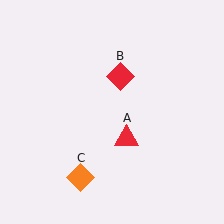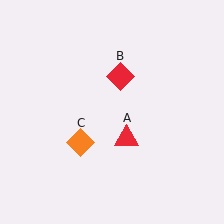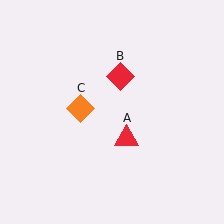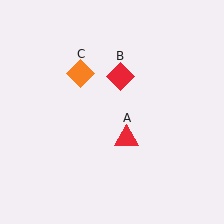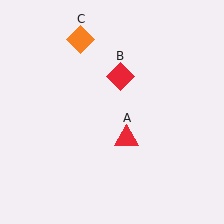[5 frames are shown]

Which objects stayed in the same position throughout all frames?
Red triangle (object A) and red diamond (object B) remained stationary.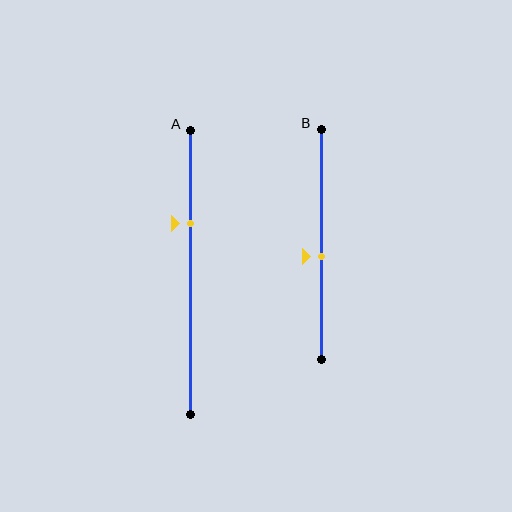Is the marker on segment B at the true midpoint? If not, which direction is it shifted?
No, the marker on segment B is shifted downward by about 5% of the segment length.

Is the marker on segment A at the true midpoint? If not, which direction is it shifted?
No, the marker on segment A is shifted upward by about 17% of the segment length.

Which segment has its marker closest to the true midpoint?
Segment B has its marker closest to the true midpoint.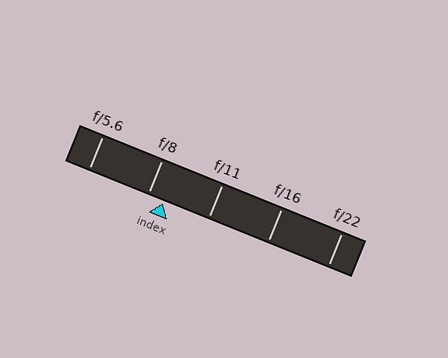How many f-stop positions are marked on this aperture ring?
There are 5 f-stop positions marked.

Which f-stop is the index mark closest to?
The index mark is closest to f/8.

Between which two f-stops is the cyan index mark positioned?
The index mark is between f/8 and f/11.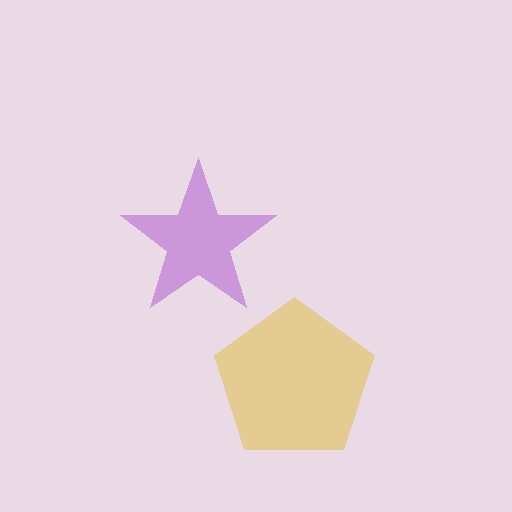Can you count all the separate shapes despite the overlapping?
Yes, there are 2 separate shapes.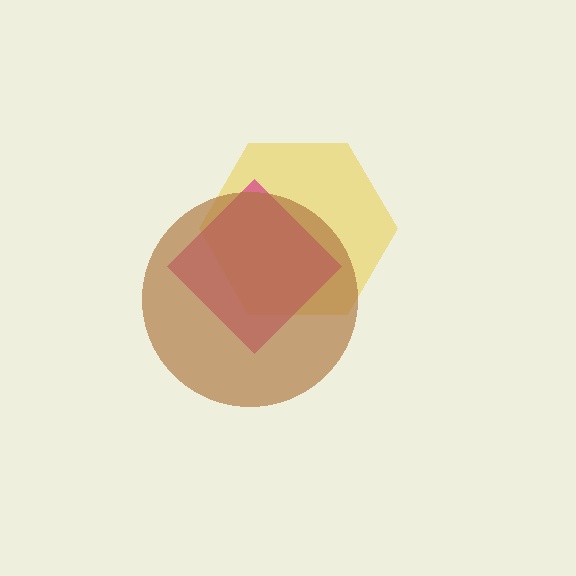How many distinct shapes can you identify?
There are 3 distinct shapes: a yellow hexagon, a magenta diamond, a brown circle.